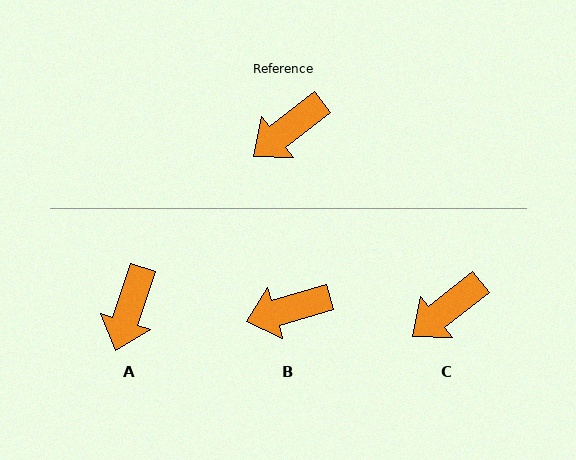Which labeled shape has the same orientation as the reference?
C.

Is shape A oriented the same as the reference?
No, it is off by about 34 degrees.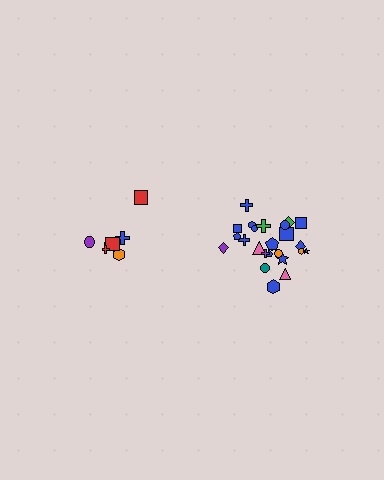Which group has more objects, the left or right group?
The right group.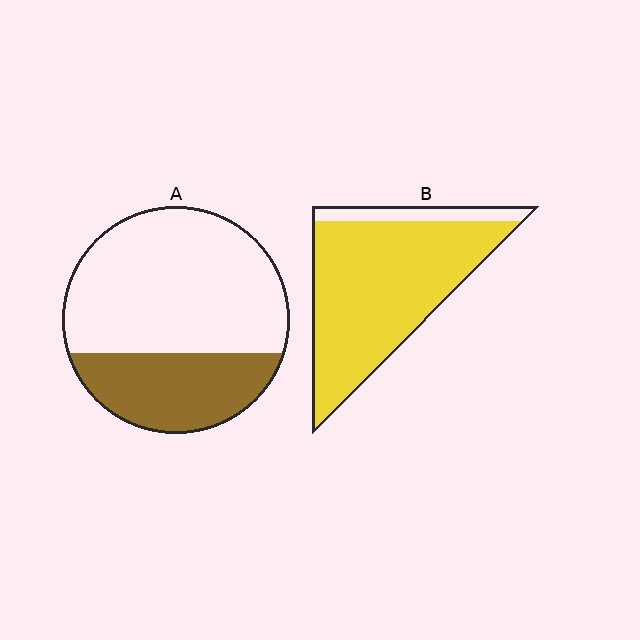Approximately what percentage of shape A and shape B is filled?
A is approximately 30% and B is approximately 85%.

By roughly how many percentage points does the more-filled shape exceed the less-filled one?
By roughly 55 percentage points (B over A).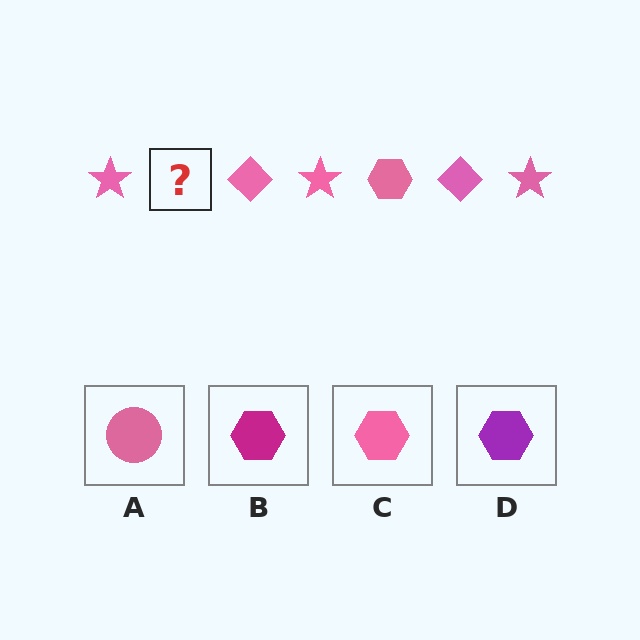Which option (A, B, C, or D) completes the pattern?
C.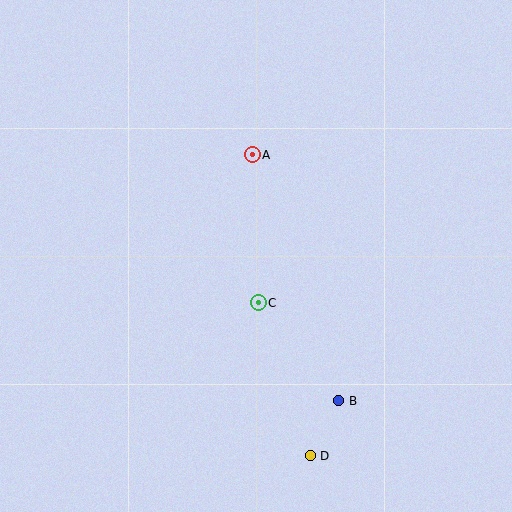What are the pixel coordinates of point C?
Point C is at (258, 303).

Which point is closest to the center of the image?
Point C at (258, 303) is closest to the center.